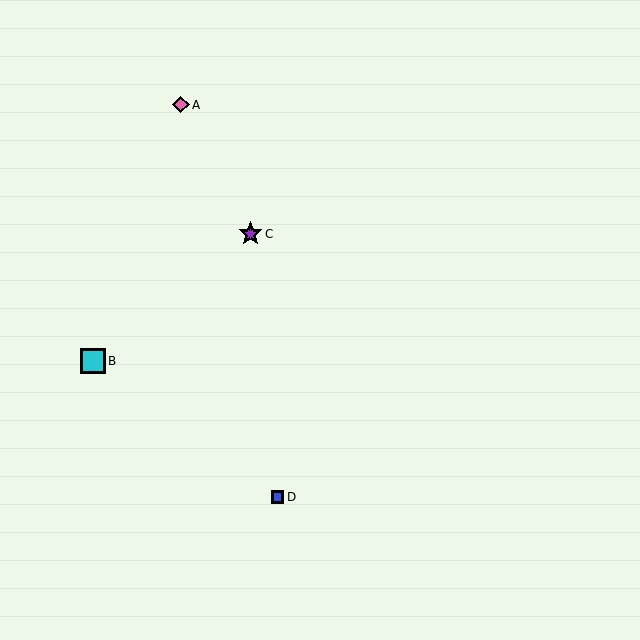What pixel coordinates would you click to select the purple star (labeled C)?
Click at (250, 234) to select the purple star C.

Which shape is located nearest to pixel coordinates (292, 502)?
The blue square (labeled D) at (278, 497) is nearest to that location.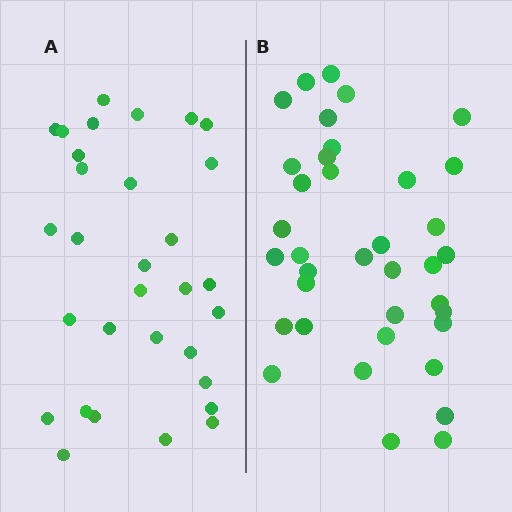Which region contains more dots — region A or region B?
Region B (the right region) has more dots.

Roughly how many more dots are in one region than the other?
Region B has about 6 more dots than region A.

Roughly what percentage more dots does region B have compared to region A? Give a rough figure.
About 20% more.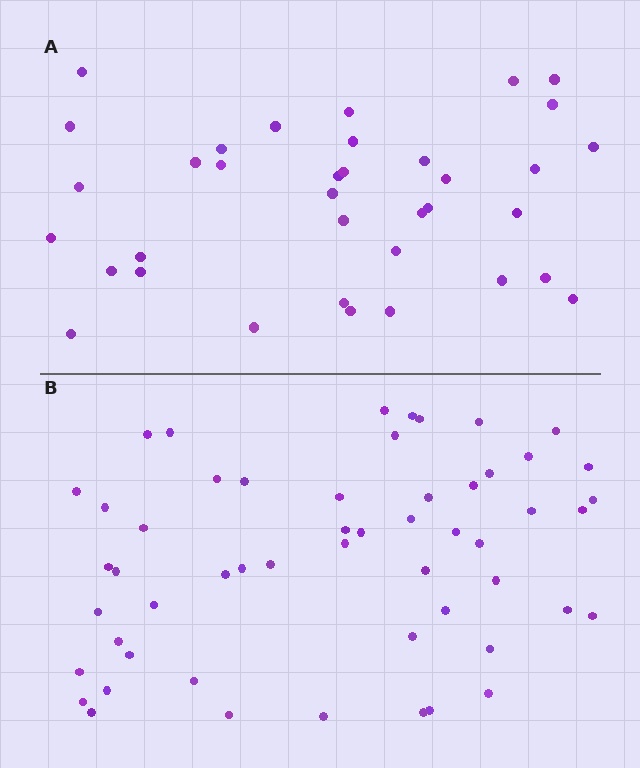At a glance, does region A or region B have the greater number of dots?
Region B (the bottom region) has more dots.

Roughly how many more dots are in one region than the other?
Region B has approximately 20 more dots than region A.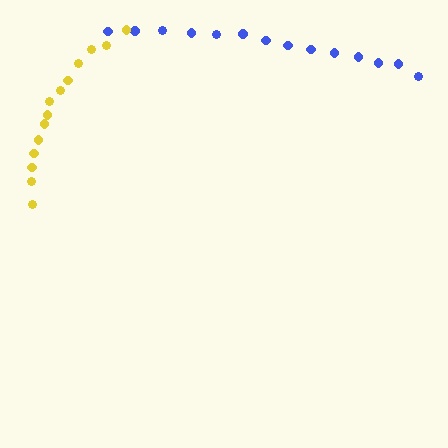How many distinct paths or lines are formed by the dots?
There are 2 distinct paths.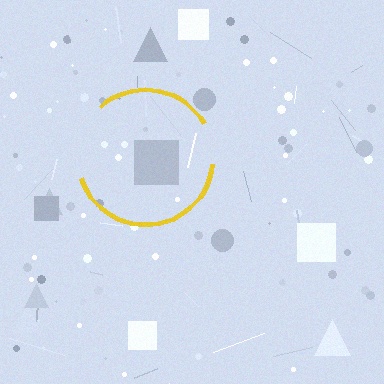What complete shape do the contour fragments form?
The contour fragments form a circle.